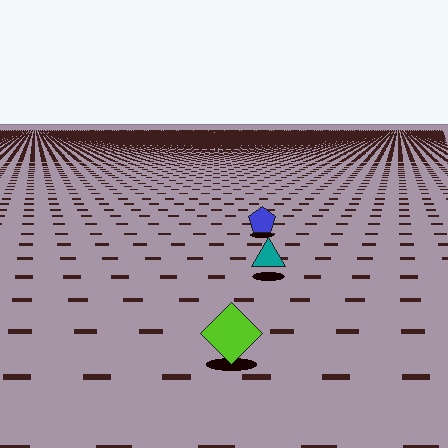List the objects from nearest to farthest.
From nearest to farthest: the lime diamond, the teal triangle, the blue pentagon.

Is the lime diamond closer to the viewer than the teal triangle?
Yes. The lime diamond is closer — you can tell from the texture gradient: the ground texture is coarser near it.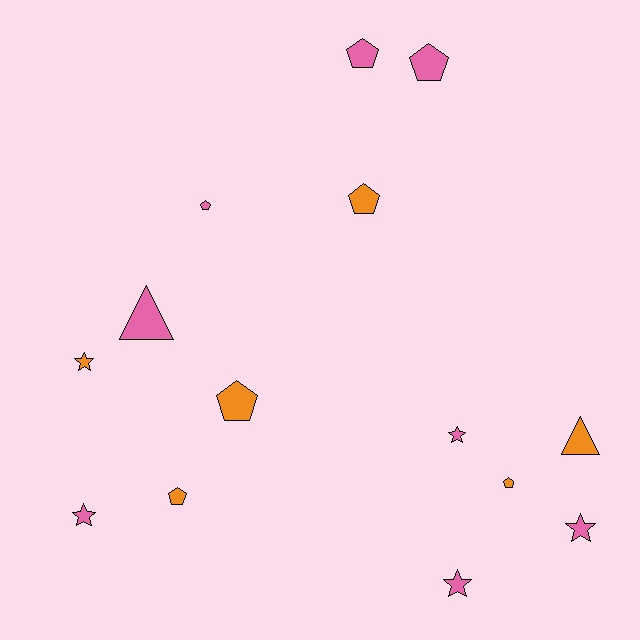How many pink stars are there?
There are 4 pink stars.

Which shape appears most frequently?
Pentagon, with 7 objects.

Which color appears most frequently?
Pink, with 8 objects.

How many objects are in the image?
There are 14 objects.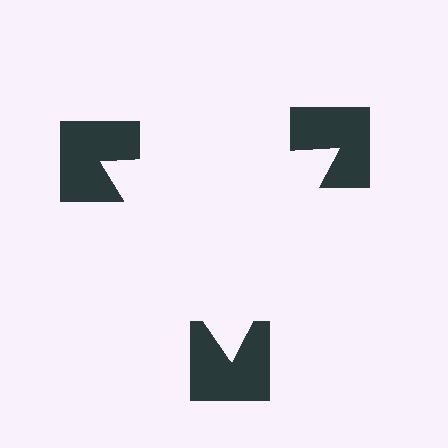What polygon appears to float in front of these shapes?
An illusory triangle — its edges are inferred from the aligned wedge cuts in the notched squares, not physically drawn.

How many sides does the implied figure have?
3 sides.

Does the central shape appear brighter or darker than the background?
It typically appears slightly brighter than the background, even though no actual brightness change is drawn.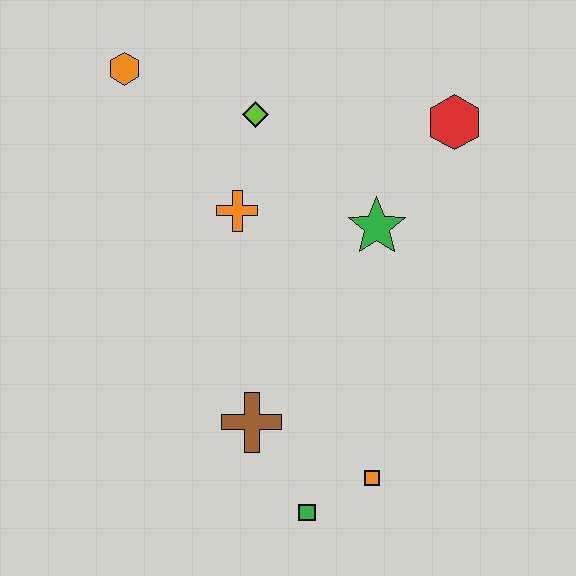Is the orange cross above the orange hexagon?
No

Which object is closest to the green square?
The orange square is closest to the green square.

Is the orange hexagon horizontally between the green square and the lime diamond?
No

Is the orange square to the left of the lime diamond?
No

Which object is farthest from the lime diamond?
The green square is farthest from the lime diamond.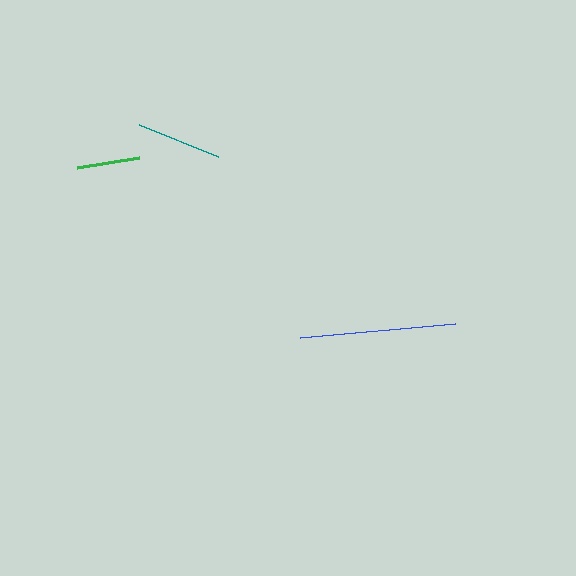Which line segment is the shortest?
The green line is the shortest at approximately 63 pixels.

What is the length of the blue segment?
The blue segment is approximately 155 pixels long.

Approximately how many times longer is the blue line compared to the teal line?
The blue line is approximately 1.8 times the length of the teal line.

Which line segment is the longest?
The blue line is the longest at approximately 155 pixels.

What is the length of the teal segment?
The teal segment is approximately 85 pixels long.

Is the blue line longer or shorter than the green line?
The blue line is longer than the green line.